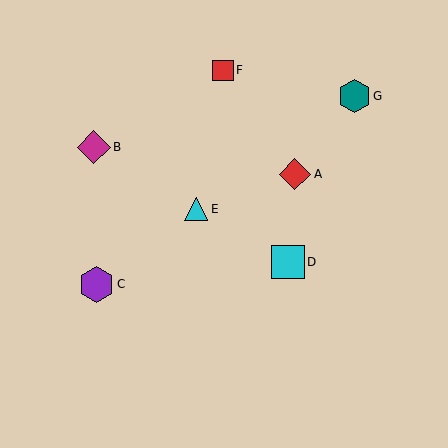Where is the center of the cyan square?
The center of the cyan square is at (288, 262).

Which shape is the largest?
The purple hexagon (labeled C) is the largest.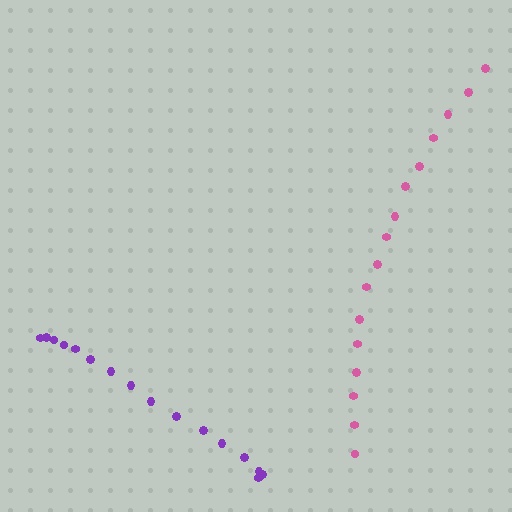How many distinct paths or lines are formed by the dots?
There are 2 distinct paths.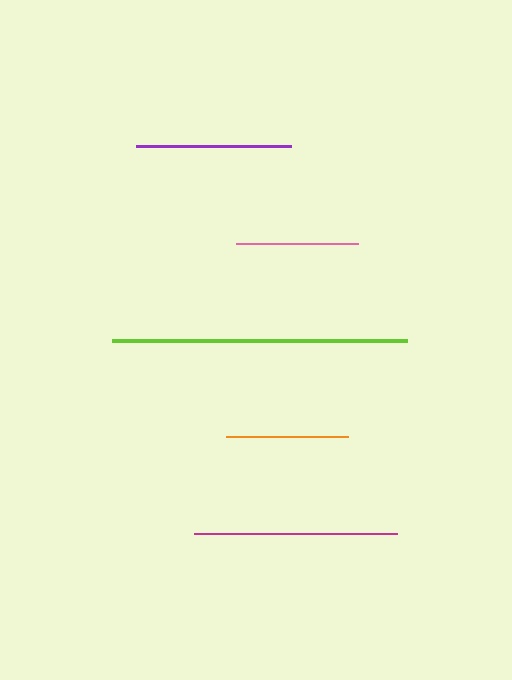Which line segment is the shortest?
The pink line is the shortest at approximately 122 pixels.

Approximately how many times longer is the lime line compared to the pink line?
The lime line is approximately 2.4 times the length of the pink line.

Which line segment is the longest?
The lime line is the longest at approximately 295 pixels.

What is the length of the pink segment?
The pink segment is approximately 122 pixels long.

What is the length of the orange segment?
The orange segment is approximately 122 pixels long.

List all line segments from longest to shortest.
From longest to shortest: lime, magenta, purple, orange, pink.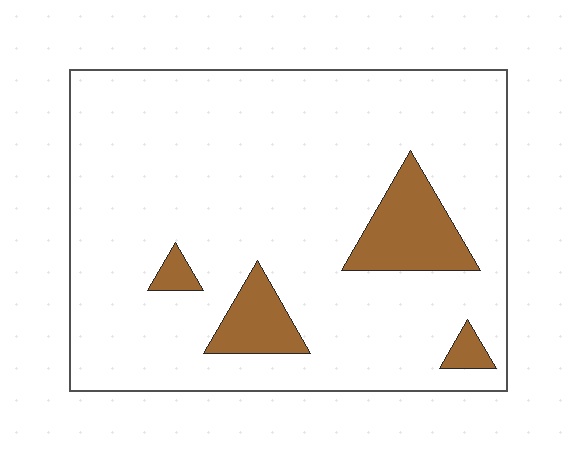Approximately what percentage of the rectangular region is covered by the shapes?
Approximately 10%.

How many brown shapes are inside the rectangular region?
4.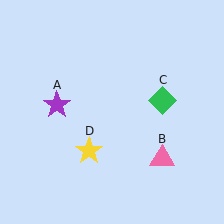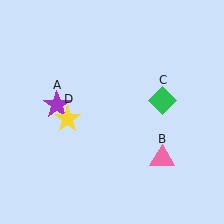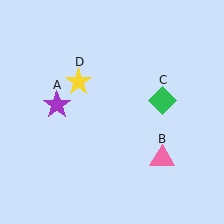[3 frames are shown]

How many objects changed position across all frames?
1 object changed position: yellow star (object D).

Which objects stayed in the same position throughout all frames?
Purple star (object A) and pink triangle (object B) and green diamond (object C) remained stationary.